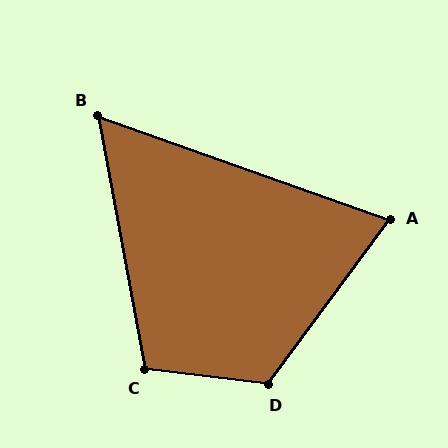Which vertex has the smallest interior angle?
B, at approximately 60 degrees.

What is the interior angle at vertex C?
Approximately 107 degrees (obtuse).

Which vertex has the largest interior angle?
D, at approximately 120 degrees.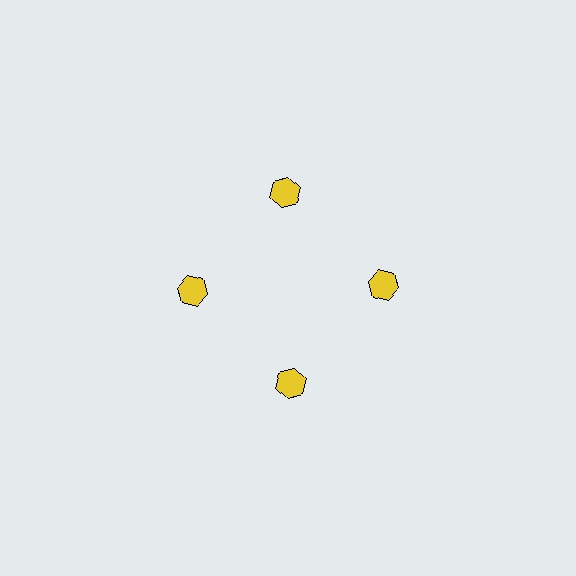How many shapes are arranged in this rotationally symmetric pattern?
There are 4 shapes, arranged in 4 groups of 1.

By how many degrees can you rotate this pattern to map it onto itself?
The pattern maps onto itself every 90 degrees of rotation.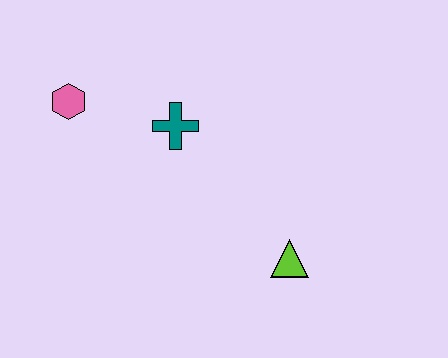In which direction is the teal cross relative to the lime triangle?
The teal cross is above the lime triangle.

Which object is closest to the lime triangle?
The teal cross is closest to the lime triangle.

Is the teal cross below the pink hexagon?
Yes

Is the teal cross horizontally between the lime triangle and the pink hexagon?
Yes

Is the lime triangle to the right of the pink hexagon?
Yes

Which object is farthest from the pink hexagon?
The lime triangle is farthest from the pink hexagon.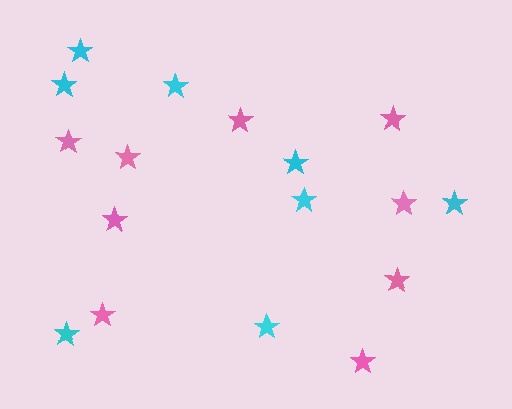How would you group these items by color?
There are 2 groups: one group of cyan stars (8) and one group of pink stars (9).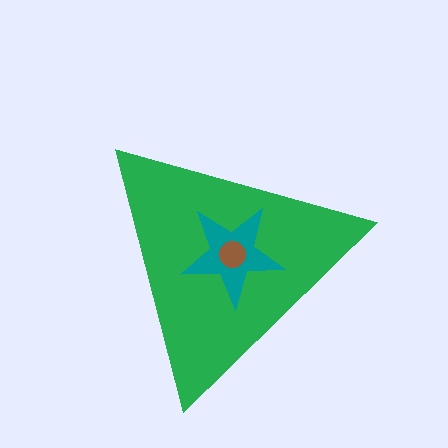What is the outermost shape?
The green triangle.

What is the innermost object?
The brown circle.